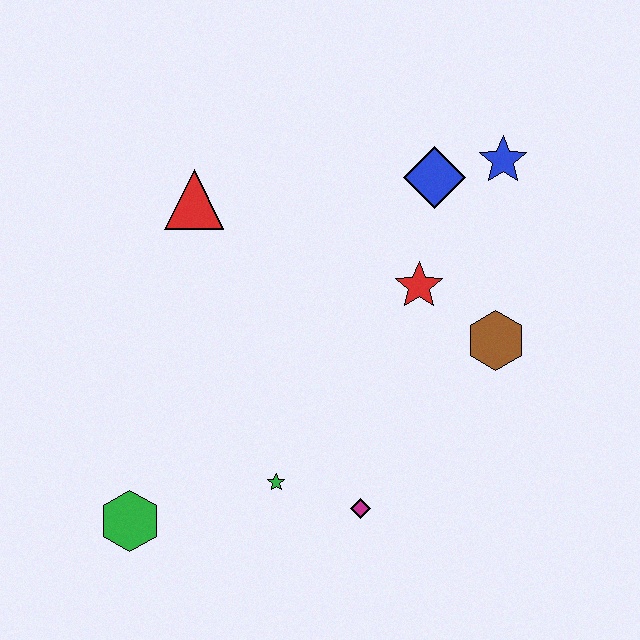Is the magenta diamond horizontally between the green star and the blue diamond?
Yes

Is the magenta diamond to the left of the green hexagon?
No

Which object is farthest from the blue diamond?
The green hexagon is farthest from the blue diamond.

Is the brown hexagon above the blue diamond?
No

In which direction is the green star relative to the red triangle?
The green star is below the red triangle.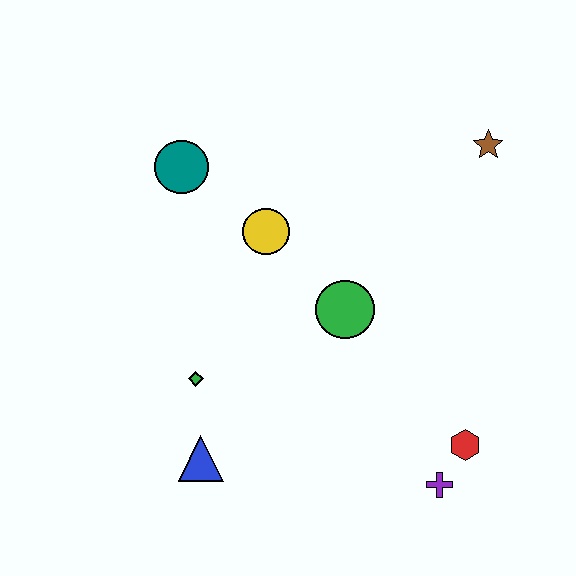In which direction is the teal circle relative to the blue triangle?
The teal circle is above the blue triangle.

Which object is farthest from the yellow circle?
The purple cross is farthest from the yellow circle.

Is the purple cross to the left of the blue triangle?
No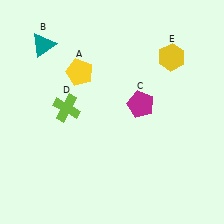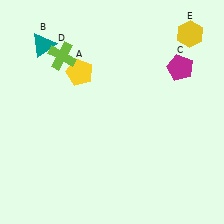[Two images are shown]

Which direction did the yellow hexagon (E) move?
The yellow hexagon (E) moved up.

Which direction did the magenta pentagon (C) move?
The magenta pentagon (C) moved right.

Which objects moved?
The objects that moved are: the magenta pentagon (C), the lime cross (D), the yellow hexagon (E).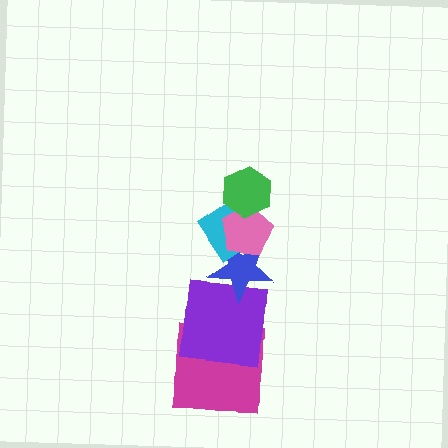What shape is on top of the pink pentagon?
The green hexagon is on top of the pink pentagon.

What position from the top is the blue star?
The blue star is 4th from the top.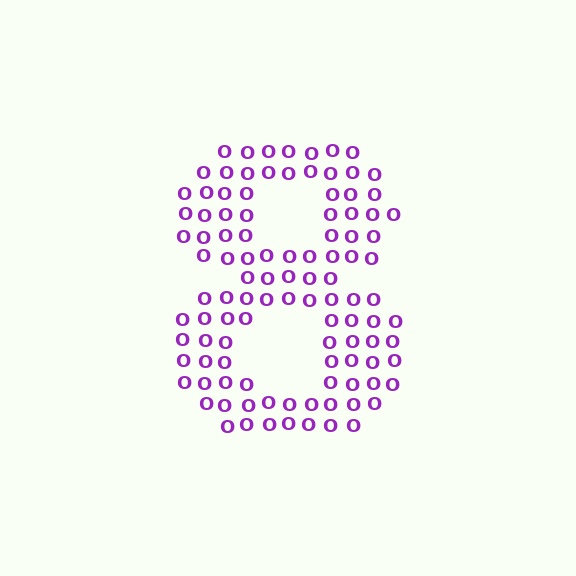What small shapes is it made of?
It is made of small letter O's.